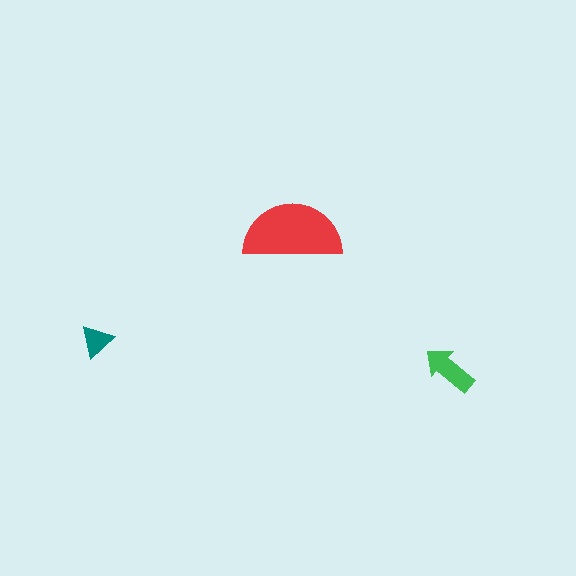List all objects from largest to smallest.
The red semicircle, the green arrow, the teal triangle.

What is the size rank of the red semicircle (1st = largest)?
1st.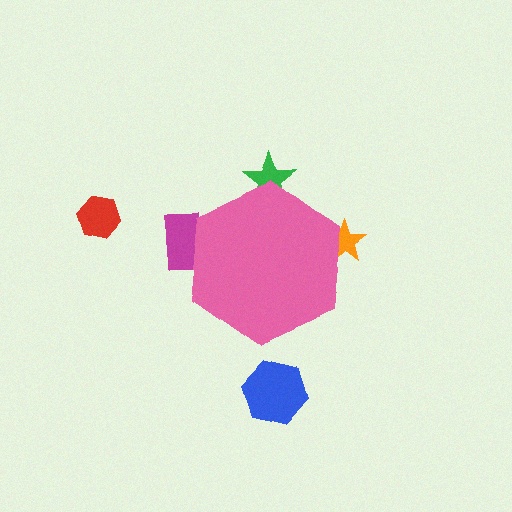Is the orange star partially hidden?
Yes, the orange star is partially hidden behind the pink hexagon.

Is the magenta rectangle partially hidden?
Yes, the magenta rectangle is partially hidden behind the pink hexagon.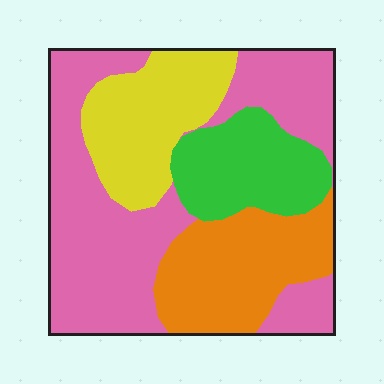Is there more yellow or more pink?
Pink.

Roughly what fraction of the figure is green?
Green takes up about one sixth (1/6) of the figure.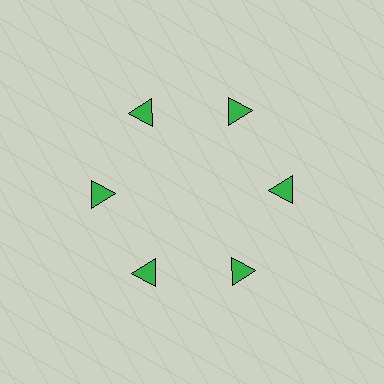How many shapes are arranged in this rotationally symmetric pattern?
There are 6 shapes, arranged in 6 groups of 1.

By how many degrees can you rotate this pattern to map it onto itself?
The pattern maps onto itself every 60 degrees of rotation.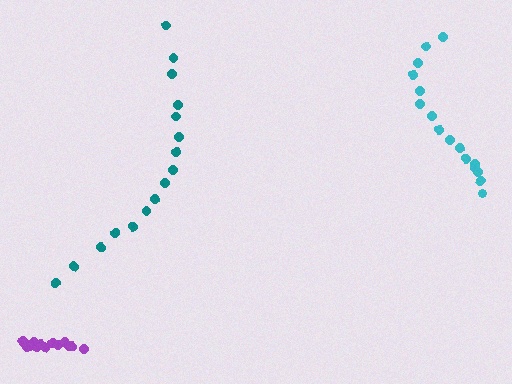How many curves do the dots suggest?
There are 3 distinct paths.